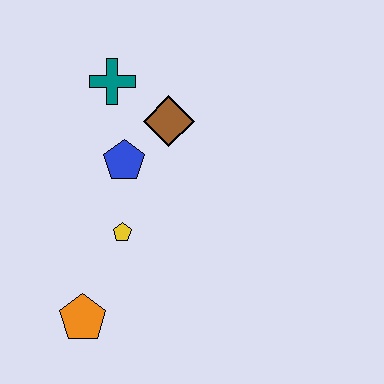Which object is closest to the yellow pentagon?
The blue pentagon is closest to the yellow pentagon.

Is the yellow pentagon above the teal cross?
No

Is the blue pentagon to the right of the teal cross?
Yes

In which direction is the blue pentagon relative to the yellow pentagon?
The blue pentagon is above the yellow pentagon.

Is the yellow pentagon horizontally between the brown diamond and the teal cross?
Yes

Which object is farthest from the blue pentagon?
The orange pentagon is farthest from the blue pentagon.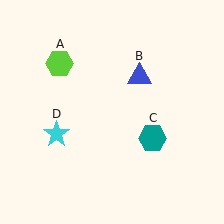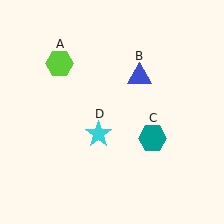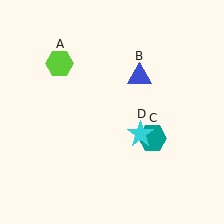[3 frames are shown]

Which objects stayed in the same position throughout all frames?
Lime hexagon (object A) and blue triangle (object B) and teal hexagon (object C) remained stationary.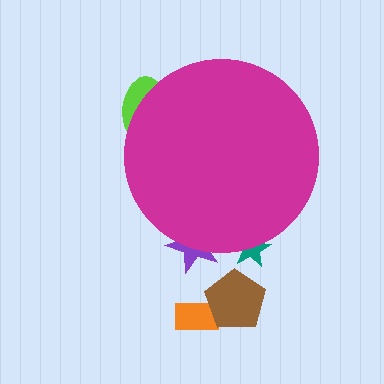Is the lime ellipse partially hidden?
Yes, the lime ellipse is partially hidden behind the magenta circle.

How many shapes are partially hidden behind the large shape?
3 shapes are partially hidden.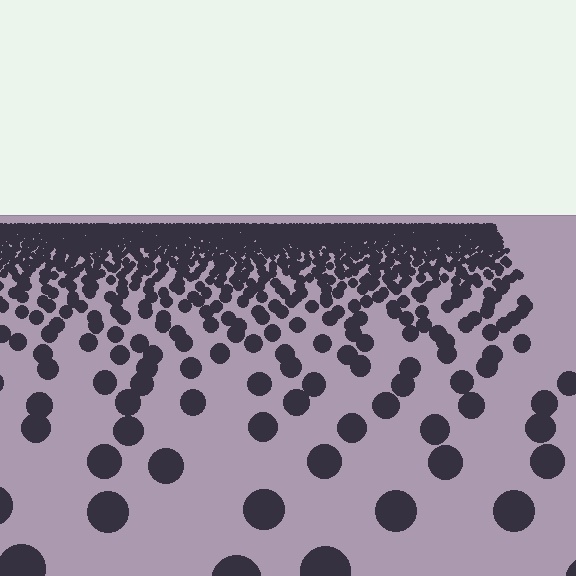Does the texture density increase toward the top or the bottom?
Density increases toward the top.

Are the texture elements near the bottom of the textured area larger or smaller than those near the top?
Larger. Near the bottom, elements are closer to the viewer and appear at a bigger on-screen size.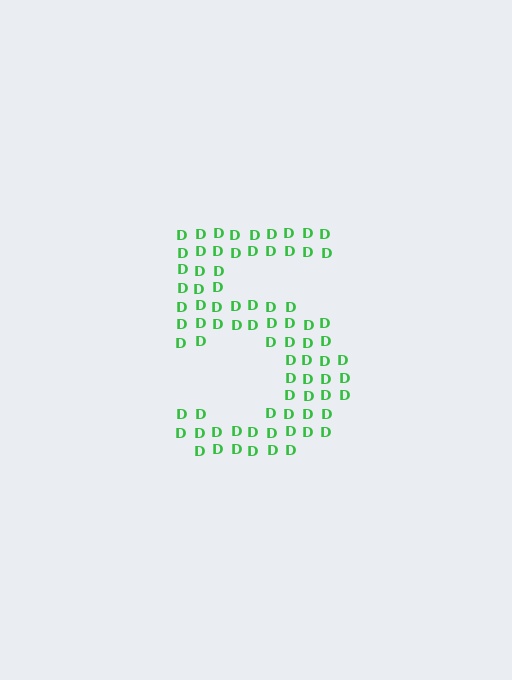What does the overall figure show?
The overall figure shows the digit 5.